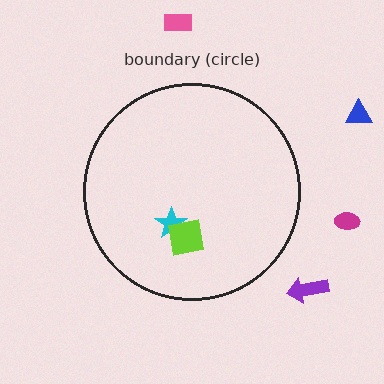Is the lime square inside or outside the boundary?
Inside.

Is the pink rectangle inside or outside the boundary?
Outside.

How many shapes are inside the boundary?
2 inside, 4 outside.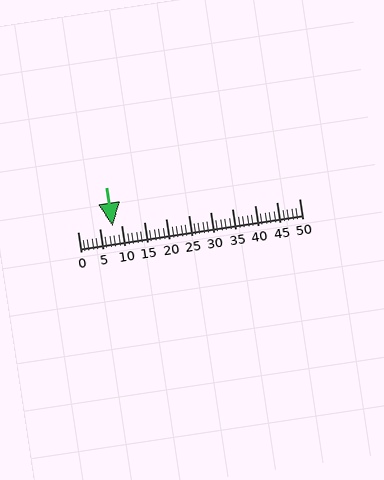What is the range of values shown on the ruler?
The ruler shows values from 0 to 50.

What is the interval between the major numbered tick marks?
The major tick marks are spaced 5 units apart.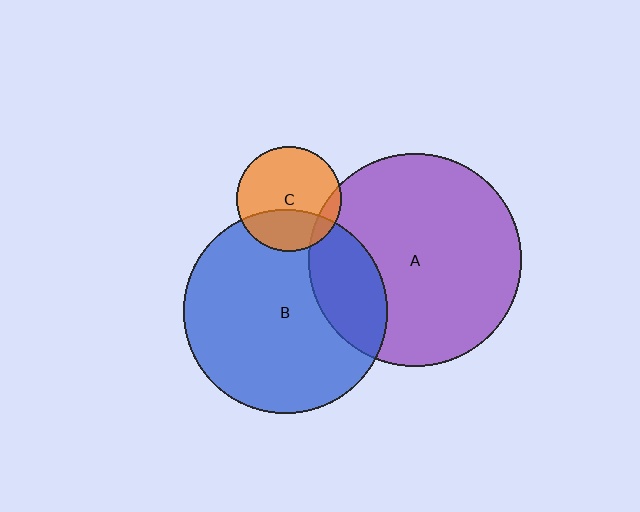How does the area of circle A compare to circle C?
Approximately 4.1 times.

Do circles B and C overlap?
Yes.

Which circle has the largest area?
Circle A (purple).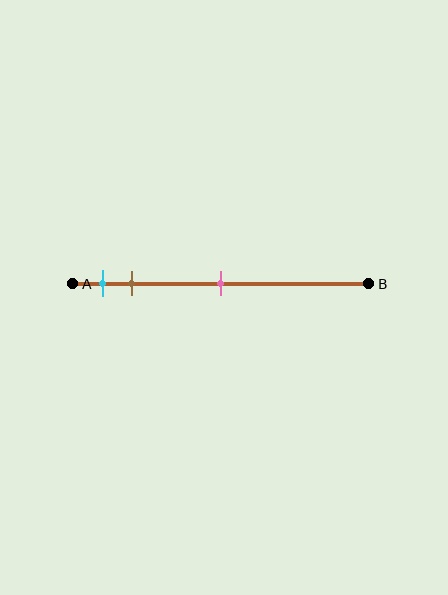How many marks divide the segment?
There are 3 marks dividing the segment.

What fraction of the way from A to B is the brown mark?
The brown mark is approximately 20% (0.2) of the way from A to B.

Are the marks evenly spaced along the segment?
No, the marks are not evenly spaced.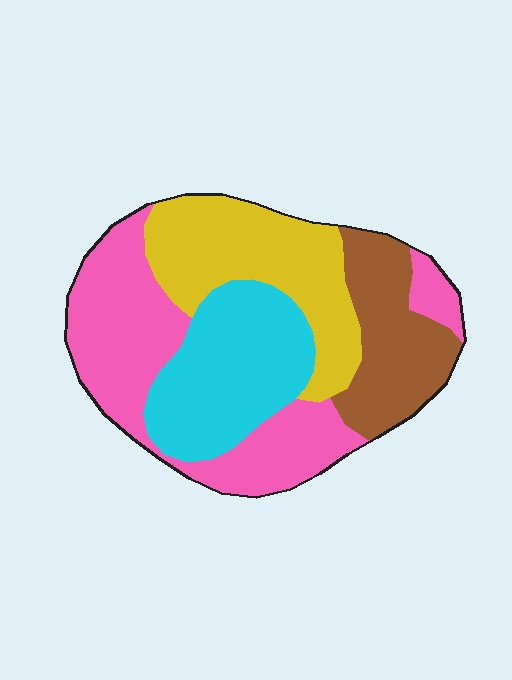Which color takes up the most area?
Pink, at roughly 35%.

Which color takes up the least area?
Brown, at roughly 20%.